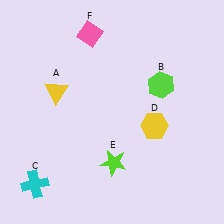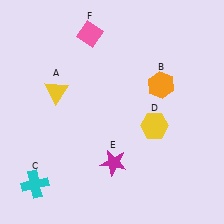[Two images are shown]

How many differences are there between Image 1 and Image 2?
There are 2 differences between the two images.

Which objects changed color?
B changed from lime to orange. E changed from lime to magenta.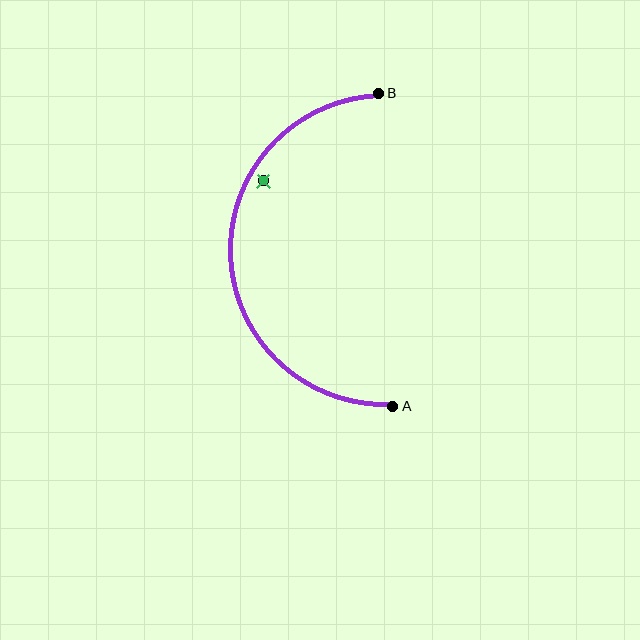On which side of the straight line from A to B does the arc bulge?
The arc bulges to the left of the straight line connecting A and B.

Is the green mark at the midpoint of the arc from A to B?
No — the green mark does not lie on the arc at all. It sits slightly inside the curve.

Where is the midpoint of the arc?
The arc midpoint is the point on the curve farthest from the straight line joining A and B. It sits to the left of that line.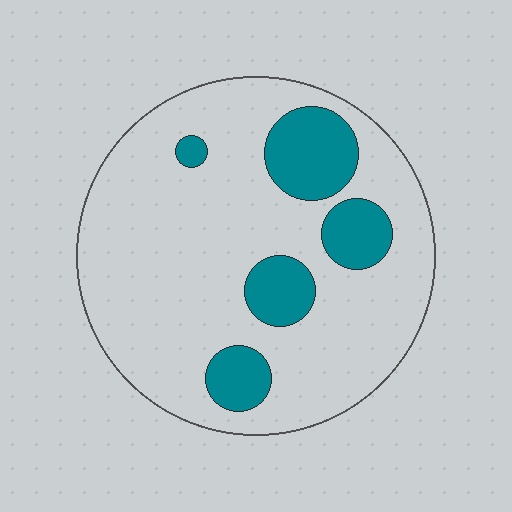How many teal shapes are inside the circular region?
5.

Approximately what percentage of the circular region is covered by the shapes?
Approximately 20%.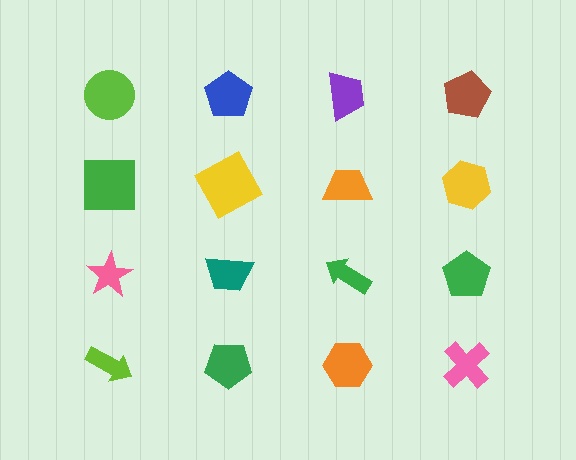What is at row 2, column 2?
A yellow square.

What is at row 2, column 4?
A yellow hexagon.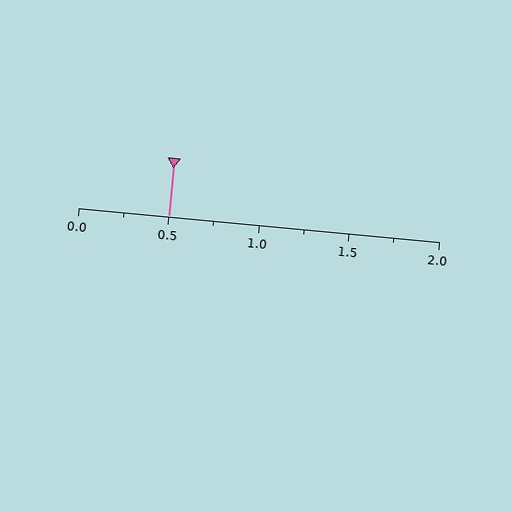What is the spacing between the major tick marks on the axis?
The major ticks are spaced 0.5 apart.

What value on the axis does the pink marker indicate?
The marker indicates approximately 0.5.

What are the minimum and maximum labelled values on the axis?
The axis runs from 0.0 to 2.0.